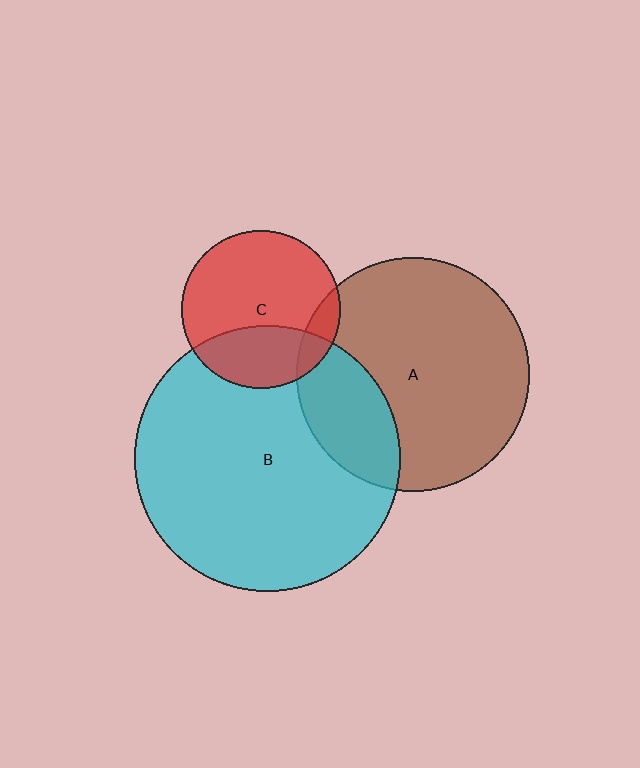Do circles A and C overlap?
Yes.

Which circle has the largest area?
Circle B (cyan).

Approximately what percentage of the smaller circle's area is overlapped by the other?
Approximately 10%.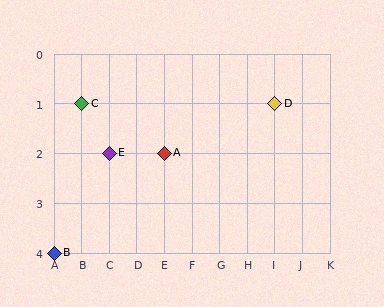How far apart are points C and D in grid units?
Points C and D are 7 columns apart.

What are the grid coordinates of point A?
Point A is at grid coordinates (E, 2).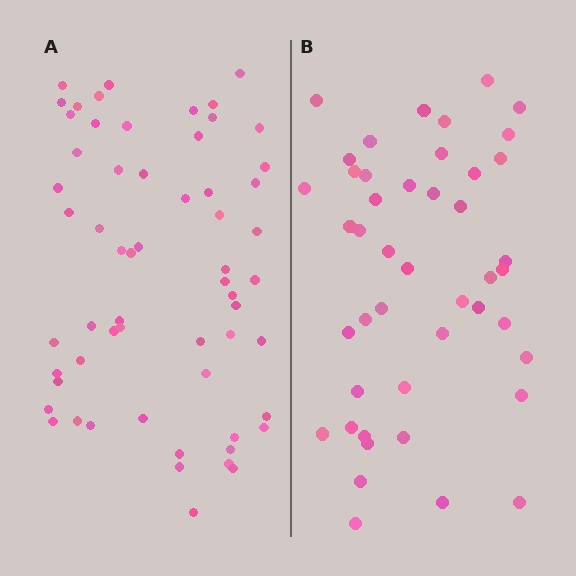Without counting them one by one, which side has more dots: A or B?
Region A (the left region) has more dots.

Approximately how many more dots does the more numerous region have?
Region A has approximately 15 more dots than region B.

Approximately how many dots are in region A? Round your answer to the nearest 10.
About 60 dots.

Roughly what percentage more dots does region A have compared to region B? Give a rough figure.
About 35% more.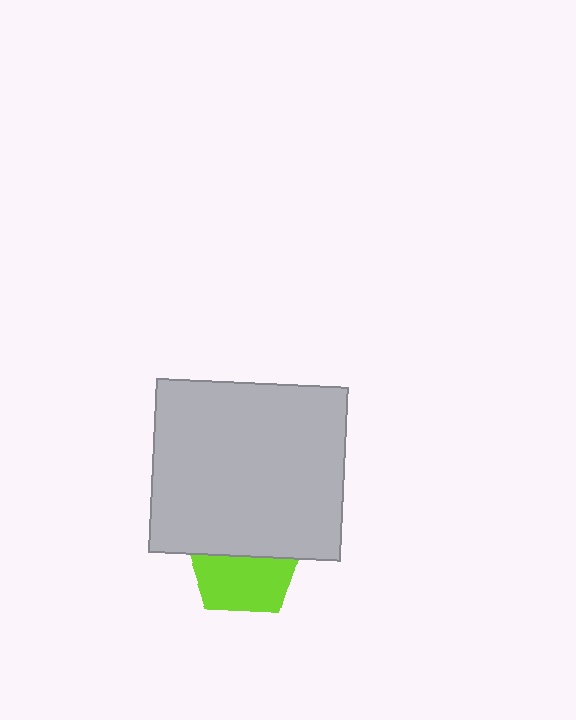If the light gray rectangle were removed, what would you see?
You would see the complete lime pentagon.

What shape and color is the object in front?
The object in front is a light gray rectangle.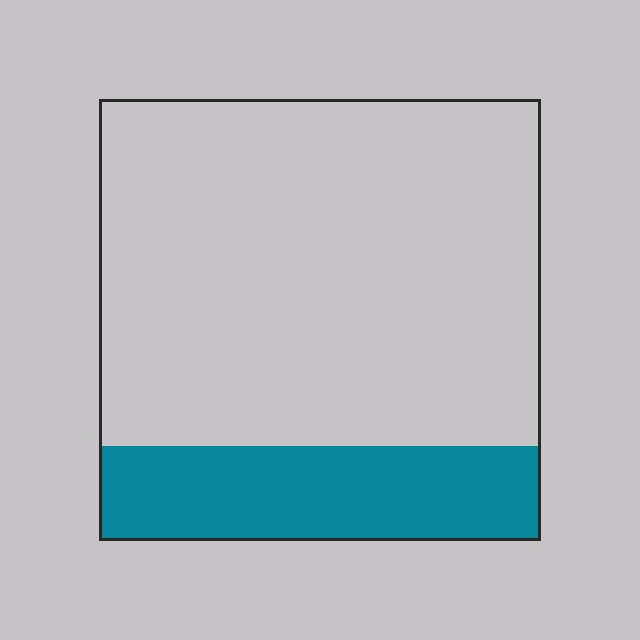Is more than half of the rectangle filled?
No.